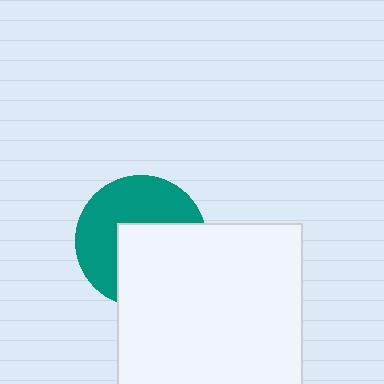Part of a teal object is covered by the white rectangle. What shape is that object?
It is a circle.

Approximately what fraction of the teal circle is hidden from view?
Roughly 48% of the teal circle is hidden behind the white rectangle.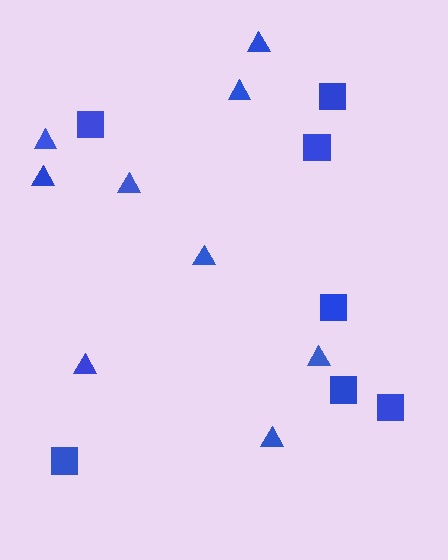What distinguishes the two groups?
There are 2 groups: one group of squares (7) and one group of triangles (9).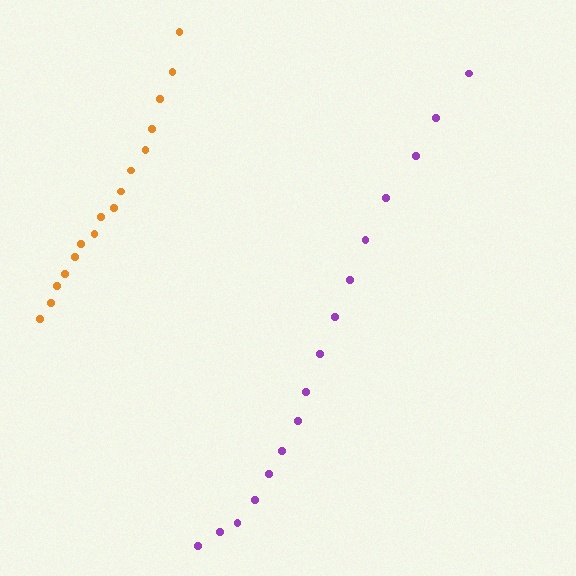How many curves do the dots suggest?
There are 2 distinct paths.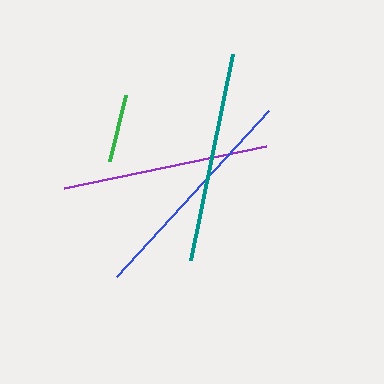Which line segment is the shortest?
The green line is the shortest at approximately 69 pixels.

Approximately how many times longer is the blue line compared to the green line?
The blue line is approximately 3.3 times the length of the green line.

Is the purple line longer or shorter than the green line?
The purple line is longer than the green line.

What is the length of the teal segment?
The teal segment is approximately 211 pixels long.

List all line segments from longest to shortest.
From longest to shortest: blue, teal, purple, green.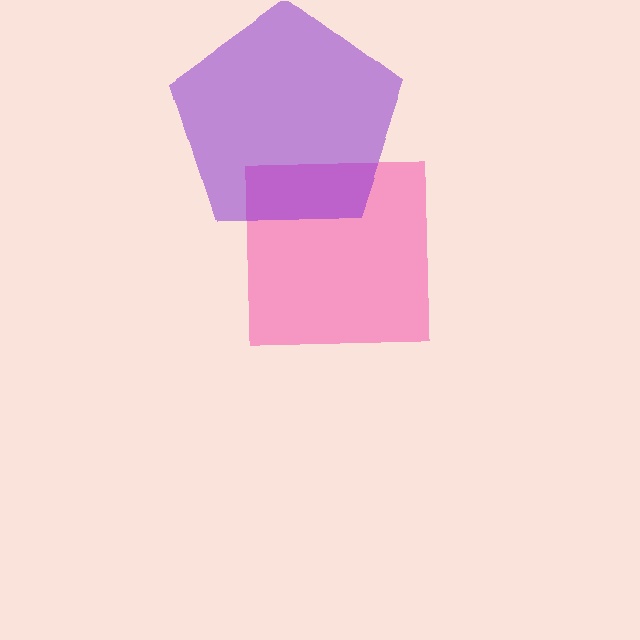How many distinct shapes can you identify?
There are 2 distinct shapes: a pink square, a purple pentagon.